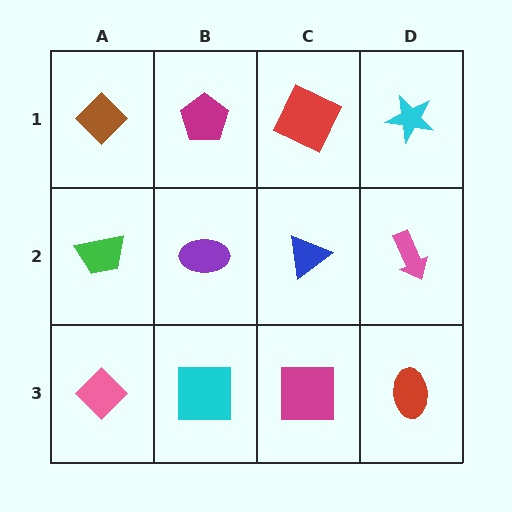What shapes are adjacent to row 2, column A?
A brown diamond (row 1, column A), a pink diamond (row 3, column A), a purple ellipse (row 2, column B).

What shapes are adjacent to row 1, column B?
A purple ellipse (row 2, column B), a brown diamond (row 1, column A), a red square (row 1, column C).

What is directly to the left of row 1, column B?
A brown diamond.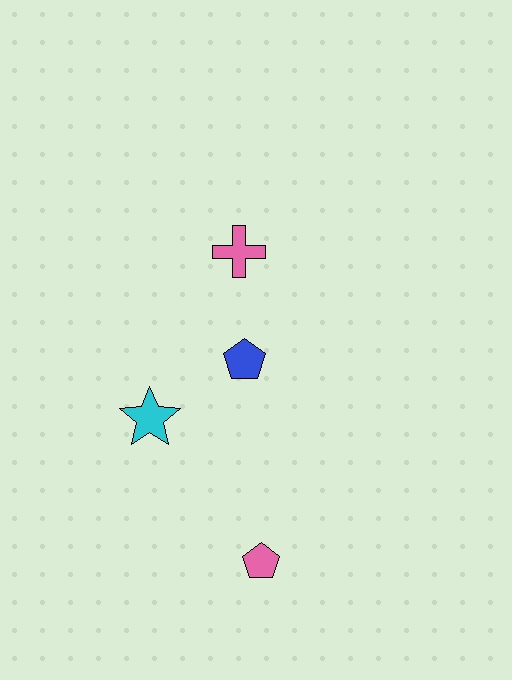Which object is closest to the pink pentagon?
The cyan star is closest to the pink pentagon.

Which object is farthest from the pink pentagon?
The pink cross is farthest from the pink pentagon.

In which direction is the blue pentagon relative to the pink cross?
The blue pentagon is below the pink cross.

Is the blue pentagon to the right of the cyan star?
Yes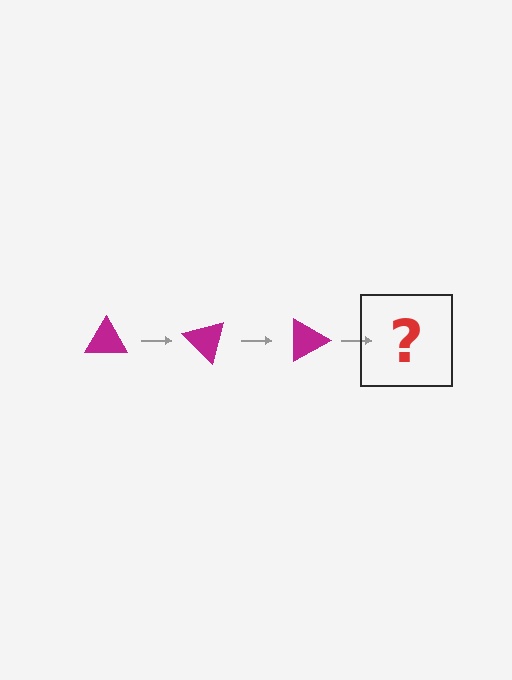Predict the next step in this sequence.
The next step is a magenta triangle rotated 135 degrees.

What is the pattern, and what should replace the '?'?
The pattern is that the triangle rotates 45 degrees each step. The '?' should be a magenta triangle rotated 135 degrees.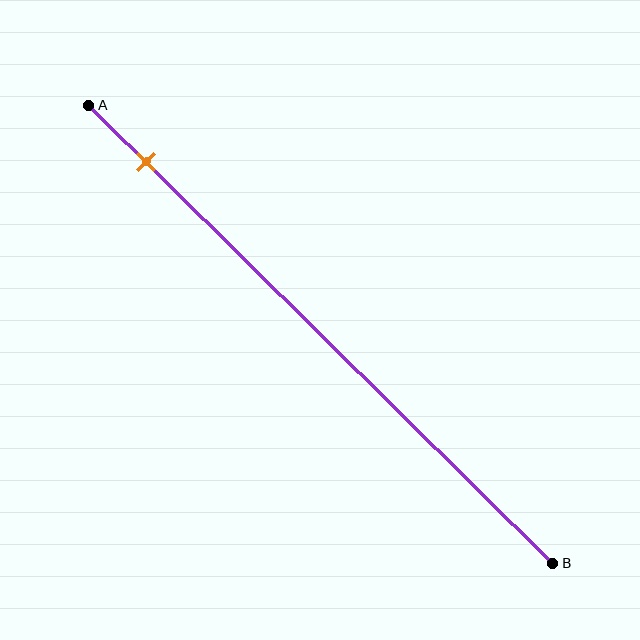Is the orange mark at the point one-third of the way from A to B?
No, the mark is at about 10% from A, not at the 33% one-third point.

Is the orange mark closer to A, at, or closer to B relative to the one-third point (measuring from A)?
The orange mark is closer to point A than the one-third point of segment AB.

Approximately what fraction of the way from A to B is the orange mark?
The orange mark is approximately 10% of the way from A to B.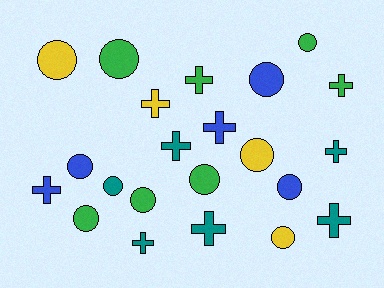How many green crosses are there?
There are 2 green crosses.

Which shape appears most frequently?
Circle, with 12 objects.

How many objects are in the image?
There are 22 objects.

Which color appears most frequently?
Green, with 7 objects.